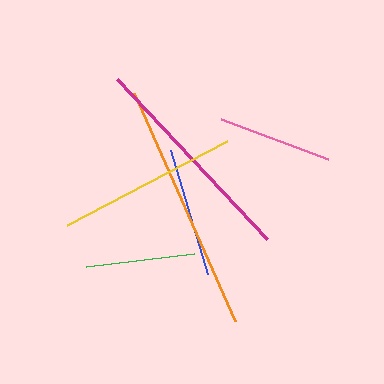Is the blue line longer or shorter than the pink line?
The blue line is longer than the pink line.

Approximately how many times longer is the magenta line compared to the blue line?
The magenta line is approximately 1.7 times the length of the blue line.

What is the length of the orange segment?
The orange segment is approximately 249 pixels long.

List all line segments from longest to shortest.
From longest to shortest: orange, magenta, yellow, blue, pink, green.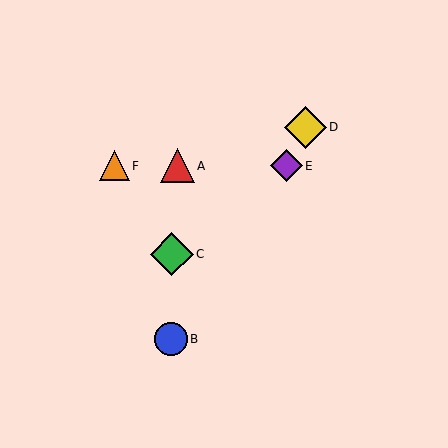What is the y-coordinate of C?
Object C is at y≈254.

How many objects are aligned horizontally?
3 objects (A, E, F) are aligned horizontally.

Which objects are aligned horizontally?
Objects A, E, F are aligned horizontally.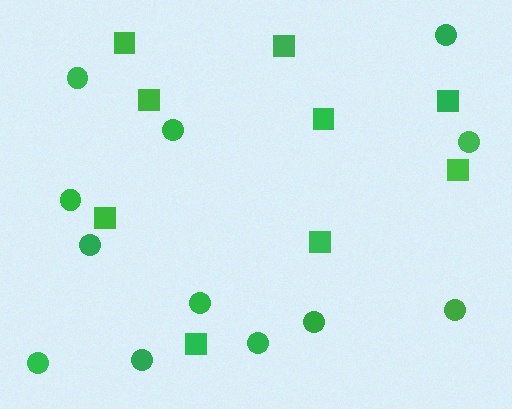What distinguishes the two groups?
There are 2 groups: one group of squares (9) and one group of circles (12).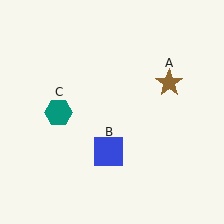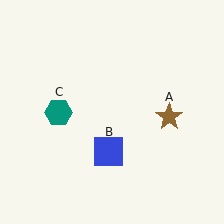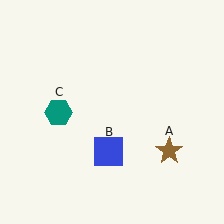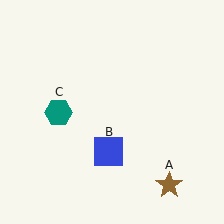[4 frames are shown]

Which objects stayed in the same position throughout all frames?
Blue square (object B) and teal hexagon (object C) remained stationary.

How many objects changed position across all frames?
1 object changed position: brown star (object A).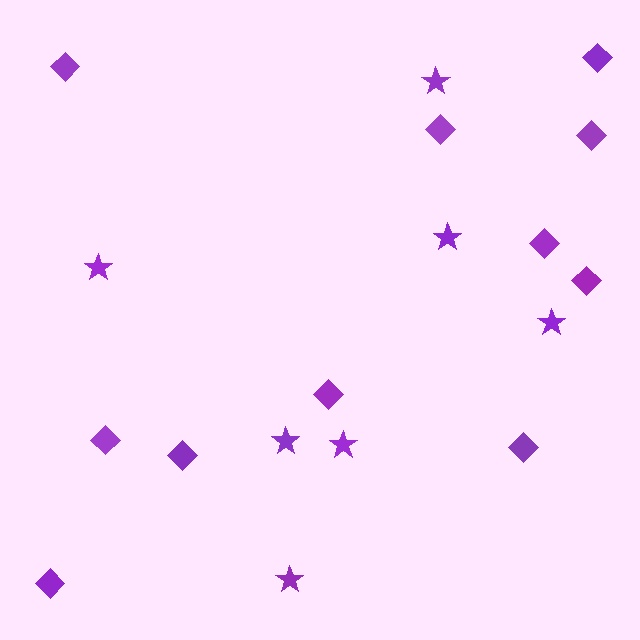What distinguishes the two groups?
There are 2 groups: one group of diamonds (11) and one group of stars (7).